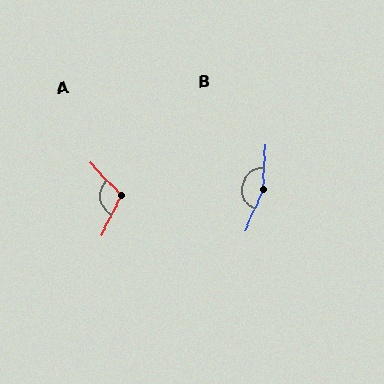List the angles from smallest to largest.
A (108°), B (160°).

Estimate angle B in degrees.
Approximately 160 degrees.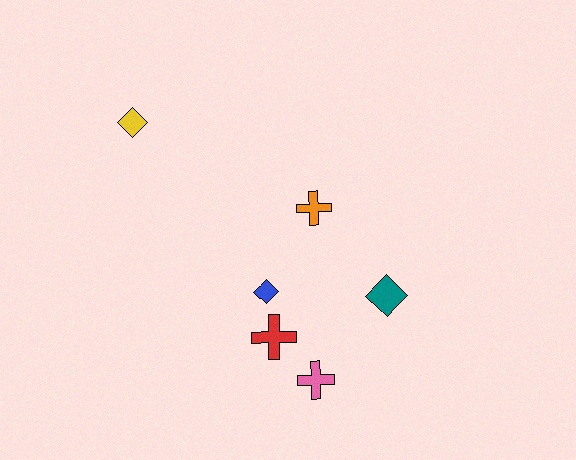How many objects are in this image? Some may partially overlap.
There are 6 objects.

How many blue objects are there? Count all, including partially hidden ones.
There is 1 blue object.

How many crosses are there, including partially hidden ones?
There are 3 crosses.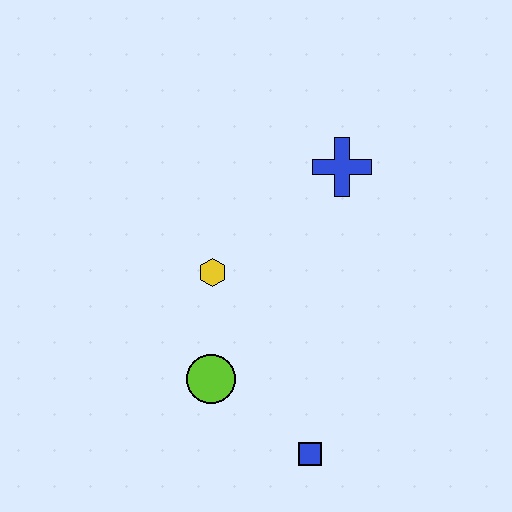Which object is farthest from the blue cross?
The blue square is farthest from the blue cross.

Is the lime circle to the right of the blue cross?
No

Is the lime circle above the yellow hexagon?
No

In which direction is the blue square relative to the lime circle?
The blue square is to the right of the lime circle.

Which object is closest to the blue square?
The lime circle is closest to the blue square.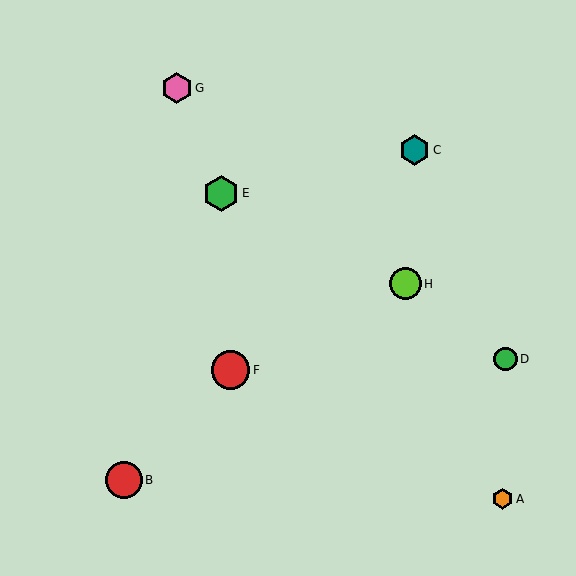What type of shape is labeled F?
Shape F is a red circle.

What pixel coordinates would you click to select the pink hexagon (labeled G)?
Click at (177, 88) to select the pink hexagon G.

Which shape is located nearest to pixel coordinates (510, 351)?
The green circle (labeled D) at (505, 359) is nearest to that location.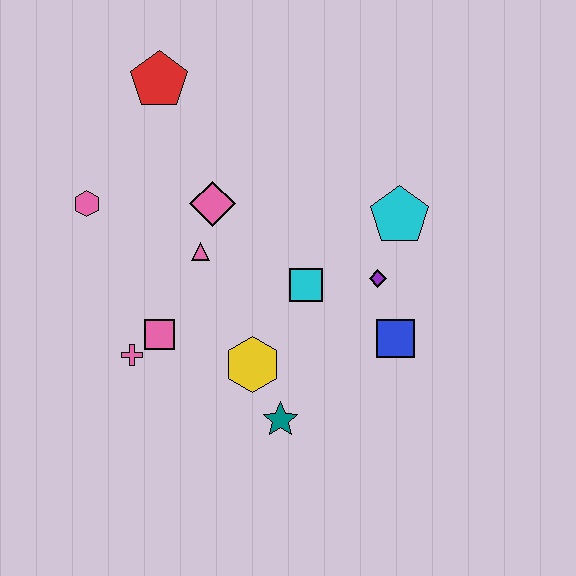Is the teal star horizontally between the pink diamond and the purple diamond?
Yes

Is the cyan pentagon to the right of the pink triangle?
Yes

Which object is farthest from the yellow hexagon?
The red pentagon is farthest from the yellow hexagon.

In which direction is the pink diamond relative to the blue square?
The pink diamond is to the left of the blue square.